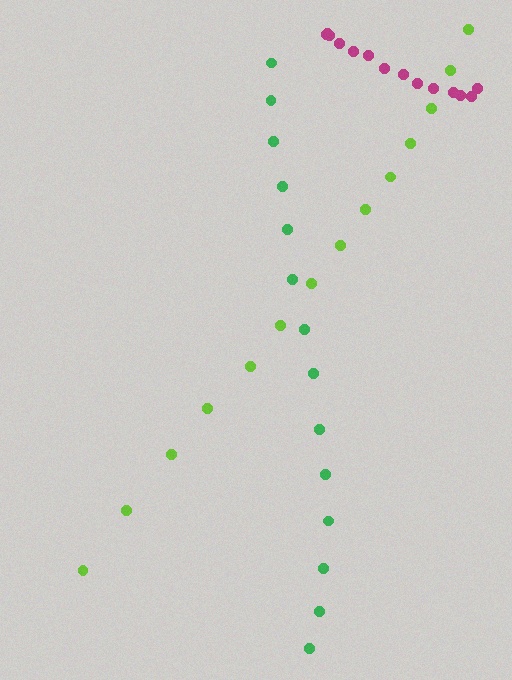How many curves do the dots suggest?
There are 3 distinct paths.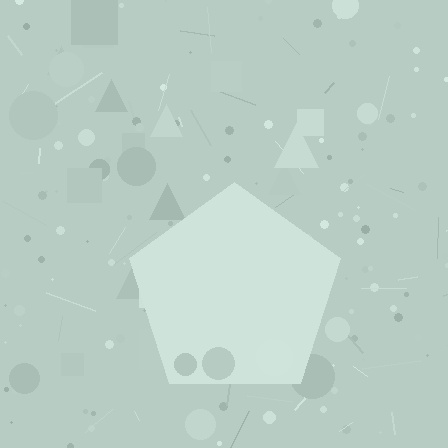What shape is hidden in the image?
A pentagon is hidden in the image.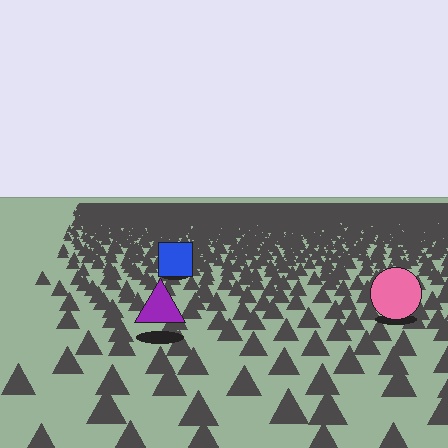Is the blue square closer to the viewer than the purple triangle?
No. The purple triangle is closer — you can tell from the texture gradient: the ground texture is coarser near it.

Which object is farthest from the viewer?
The blue square is farthest from the viewer. It appears smaller and the ground texture around it is denser.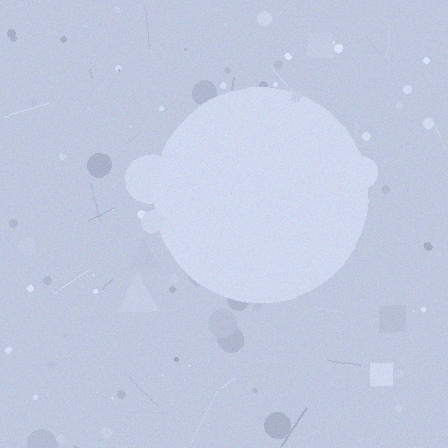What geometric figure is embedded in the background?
A circle is embedded in the background.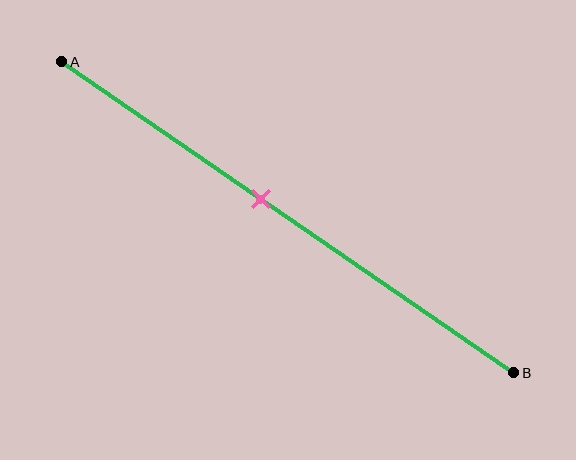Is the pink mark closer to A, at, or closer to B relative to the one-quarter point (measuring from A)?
The pink mark is closer to point B than the one-quarter point of segment AB.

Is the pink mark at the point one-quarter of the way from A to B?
No, the mark is at about 45% from A, not at the 25% one-quarter point.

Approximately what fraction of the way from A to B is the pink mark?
The pink mark is approximately 45% of the way from A to B.